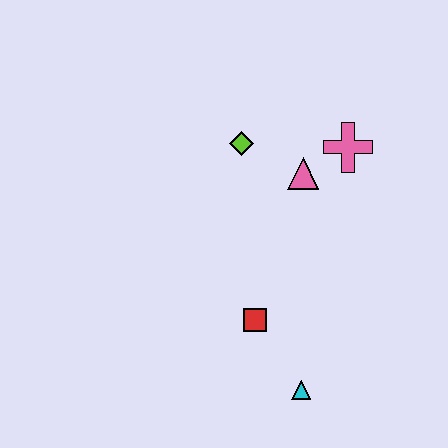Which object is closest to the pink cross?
The pink triangle is closest to the pink cross.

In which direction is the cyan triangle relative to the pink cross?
The cyan triangle is below the pink cross.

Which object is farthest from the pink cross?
The cyan triangle is farthest from the pink cross.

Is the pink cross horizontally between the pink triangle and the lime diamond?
No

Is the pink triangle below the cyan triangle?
No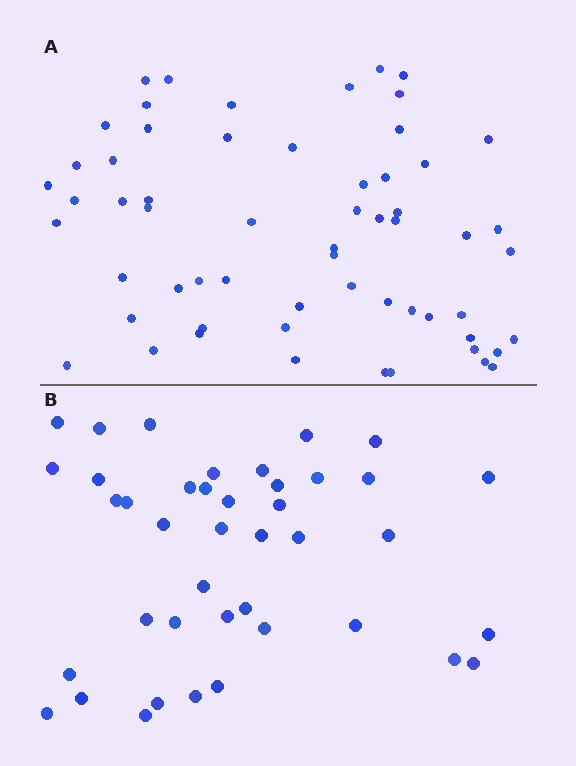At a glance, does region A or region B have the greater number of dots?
Region A (the top region) has more dots.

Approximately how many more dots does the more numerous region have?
Region A has approximately 20 more dots than region B.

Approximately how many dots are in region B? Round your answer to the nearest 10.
About 40 dots. (The exact count is 41, which rounds to 40.)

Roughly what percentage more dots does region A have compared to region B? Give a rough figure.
About 45% more.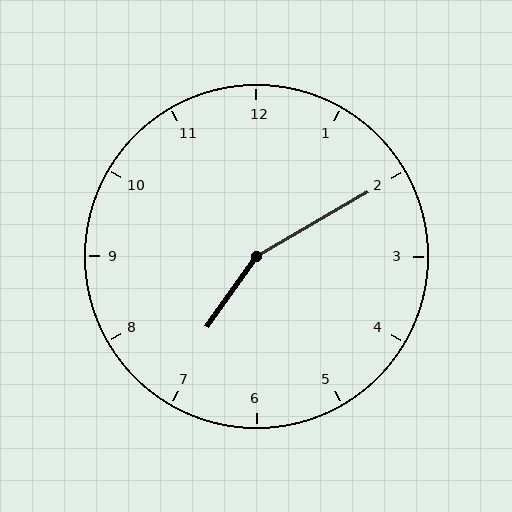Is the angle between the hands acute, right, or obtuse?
It is obtuse.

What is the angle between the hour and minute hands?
Approximately 155 degrees.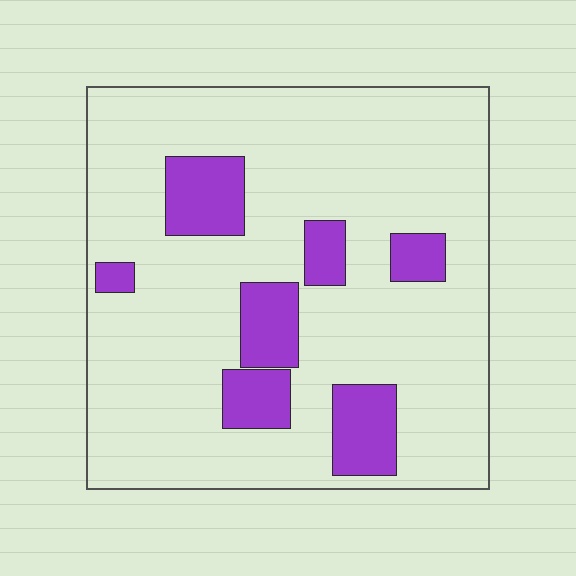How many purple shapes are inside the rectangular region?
7.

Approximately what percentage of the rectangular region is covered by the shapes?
Approximately 15%.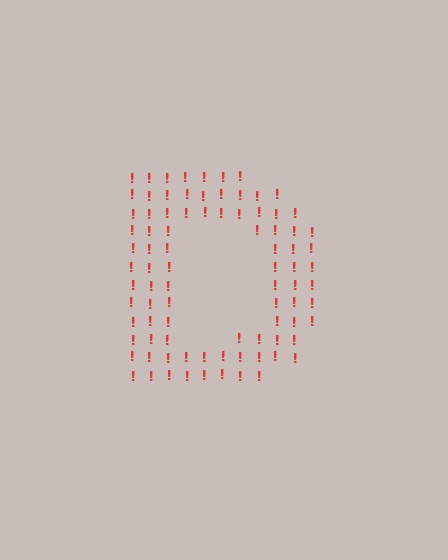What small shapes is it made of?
It is made of small exclamation marks.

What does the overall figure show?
The overall figure shows the letter D.